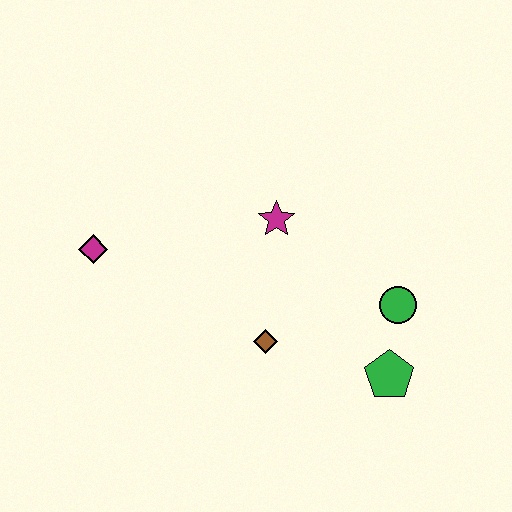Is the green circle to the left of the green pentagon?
No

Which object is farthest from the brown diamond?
The magenta diamond is farthest from the brown diamond.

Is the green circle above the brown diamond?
Yes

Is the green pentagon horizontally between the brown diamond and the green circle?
Yes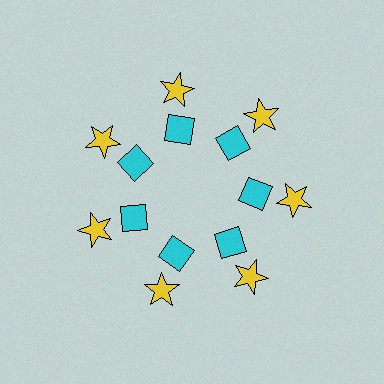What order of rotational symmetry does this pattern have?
This pattern has 7-fold rotational symmetry.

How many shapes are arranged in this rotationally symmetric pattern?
There are 14 shapes, arranged in 7 groups of 2.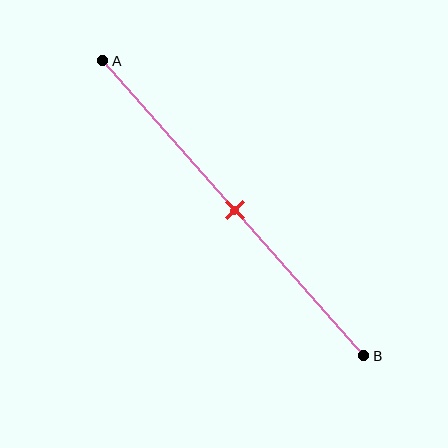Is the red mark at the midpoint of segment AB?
Yes, the mark is approximately at the midpoint.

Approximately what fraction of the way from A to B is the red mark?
The red mark is approximately 50% of the way from A to B.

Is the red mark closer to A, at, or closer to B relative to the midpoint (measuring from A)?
The red mark is approximately at the midpoint of segment AB.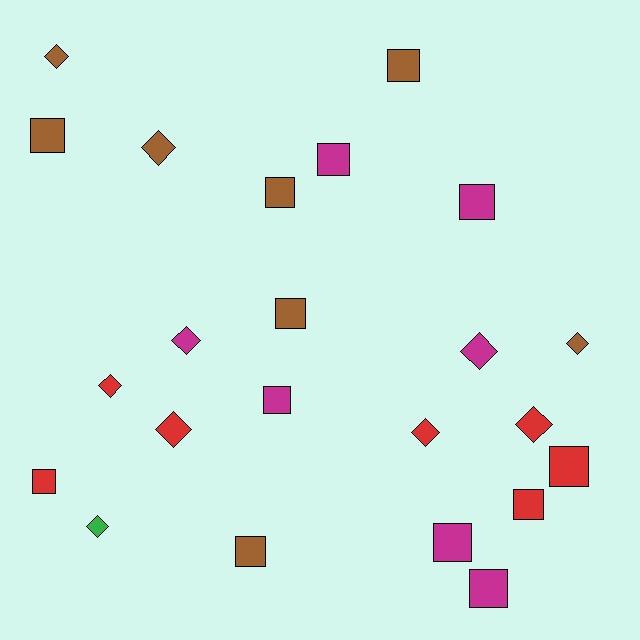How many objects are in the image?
There are 23 objects.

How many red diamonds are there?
There are 4 red diamonds.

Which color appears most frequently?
Brown, with 8 objects.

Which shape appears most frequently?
Square, with 13 objects.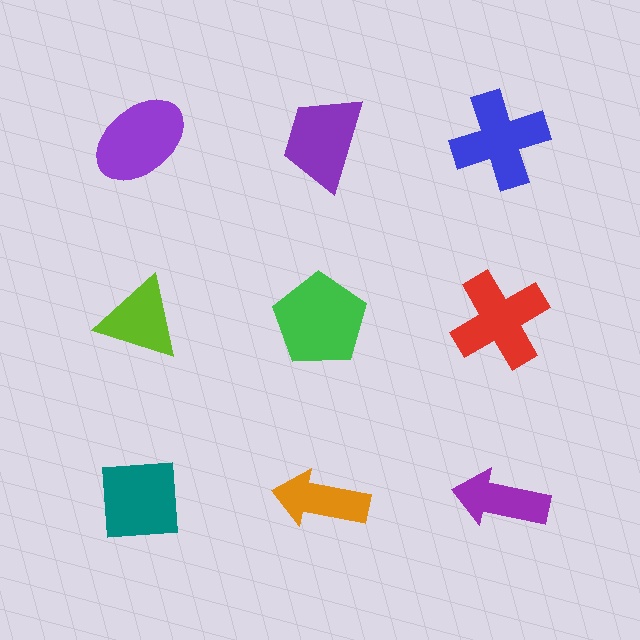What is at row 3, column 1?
A teal square.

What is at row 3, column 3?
A purple arrow.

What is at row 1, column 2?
A purple trapezoid.